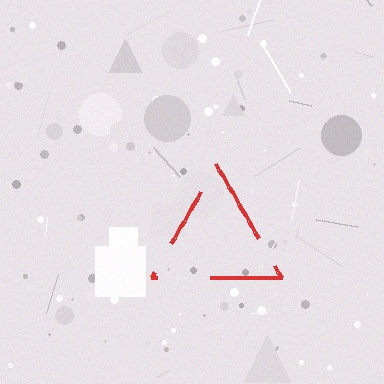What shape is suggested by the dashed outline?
The dashed outline suggests a triangle.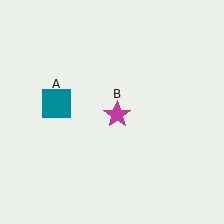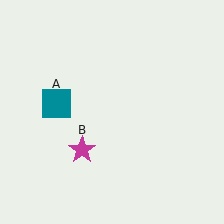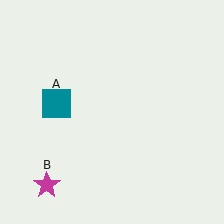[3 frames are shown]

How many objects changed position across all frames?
1 object changed position: magenta star (object B).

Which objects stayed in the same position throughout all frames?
Teal square (object A) remained stationary.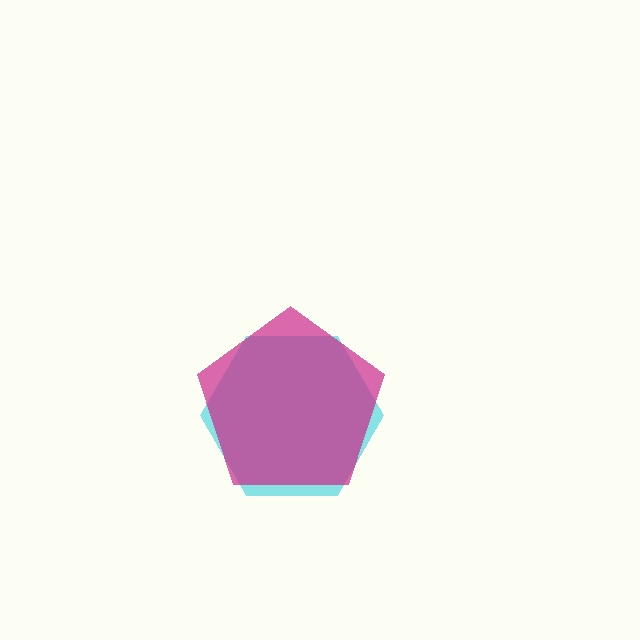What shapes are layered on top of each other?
The layered shapes are: a cyan hexagon, a magenta pentagon.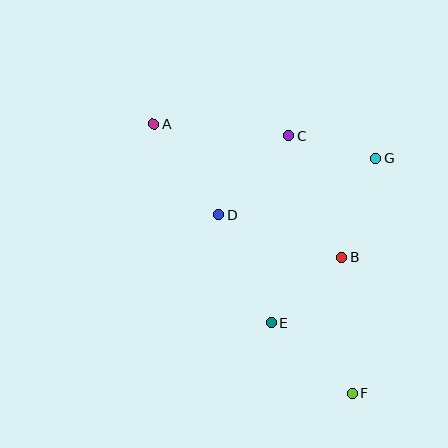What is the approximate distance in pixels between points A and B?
The distance between A and B is approximately 231 pixels.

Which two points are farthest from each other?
Points A and F are farthest from each other.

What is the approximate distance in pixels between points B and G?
The distance between B and G is approximately 105 pixels.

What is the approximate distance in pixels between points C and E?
The distance between C and E is approximately 188 pixels.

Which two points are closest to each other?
Points C and G are closest to each other.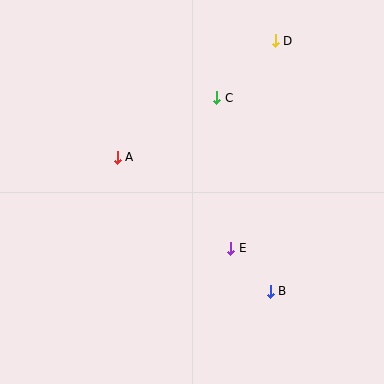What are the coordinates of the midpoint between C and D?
The midpoint between C and D is at (246, 69).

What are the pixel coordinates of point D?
Point D is at (275, 41).